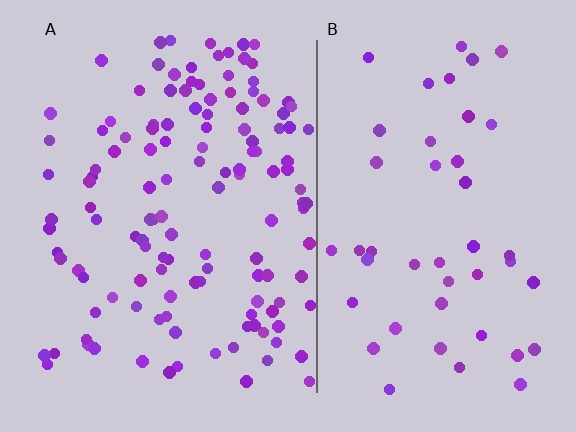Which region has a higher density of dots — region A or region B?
A (the left).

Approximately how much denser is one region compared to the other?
Approximately 2.8× — region A over region B.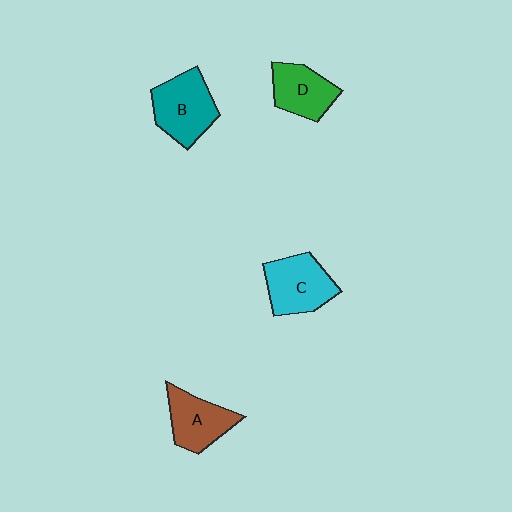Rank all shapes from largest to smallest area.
From largest to smallest: B (teal), C (cyan), A (brown), D (green).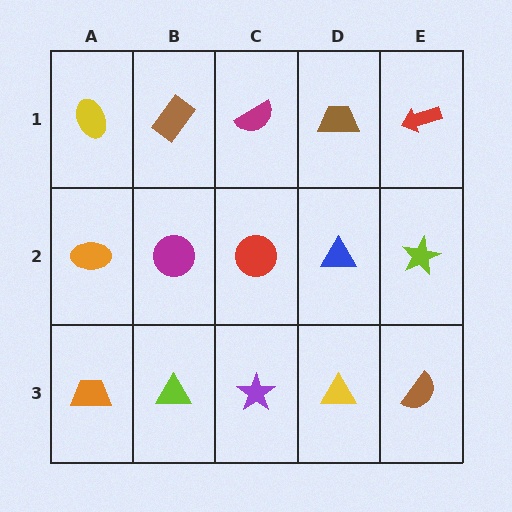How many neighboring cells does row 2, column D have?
4.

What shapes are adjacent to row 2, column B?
A brown rectangle (row 1, column B), a lime triangle (row 3, column B), an orange ellipse (row 2, column A), a red circle (row 2, column C).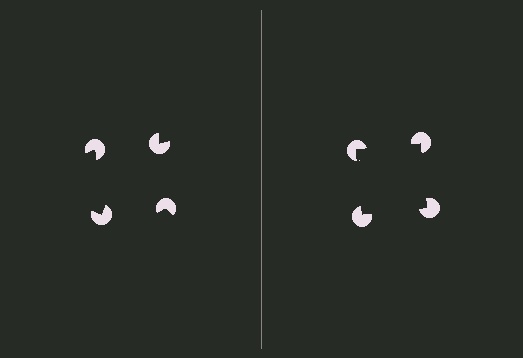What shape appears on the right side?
An illusory square.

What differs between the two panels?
The pac-man discs are positioned identically on both sides; only the wedge orientations differ. On the right they align to a square; on the left they are misaligned.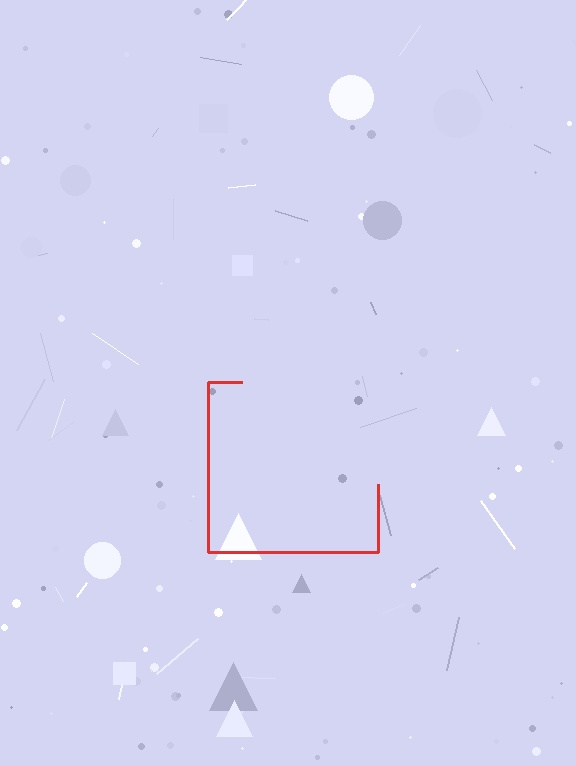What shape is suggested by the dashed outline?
The dashed outline suggests a square.